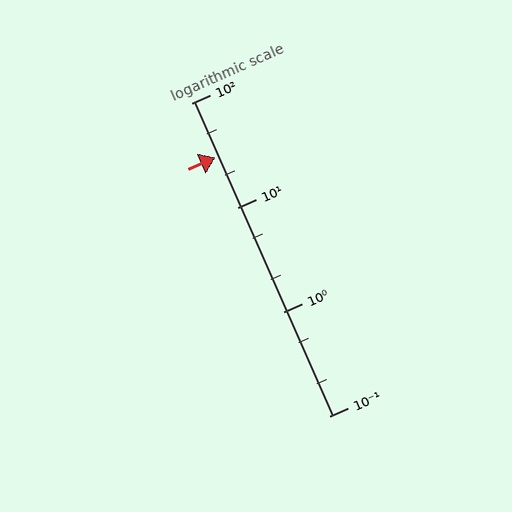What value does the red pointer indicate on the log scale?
The pointer indicates approximately 30.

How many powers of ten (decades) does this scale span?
The scale spans 3 decades, from 0.1 to 100.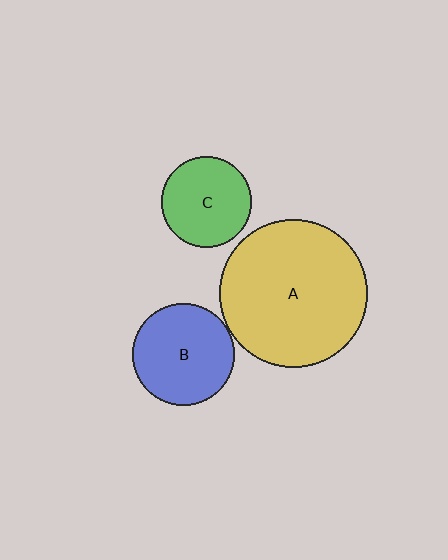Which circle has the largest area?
Circle A (yellow).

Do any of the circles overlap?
No, none of the circles overlap.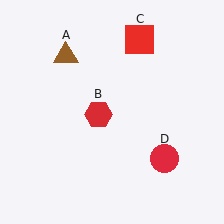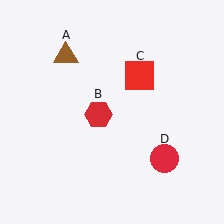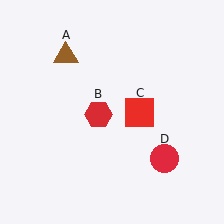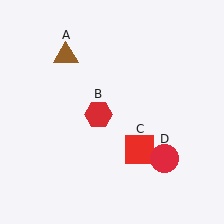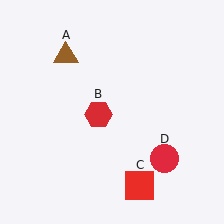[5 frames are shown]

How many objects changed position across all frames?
1 object changed position: red square (object C).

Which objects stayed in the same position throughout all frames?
Brown triangle (object A) and red hexagon (object B) and red circle (object D) remained stationary.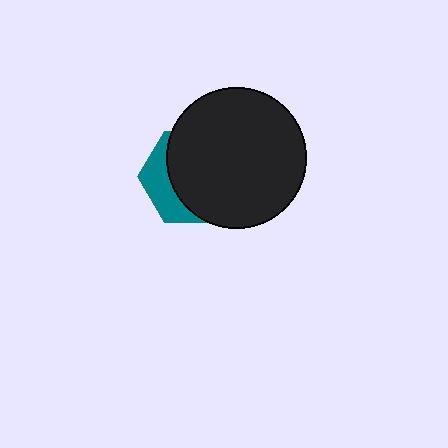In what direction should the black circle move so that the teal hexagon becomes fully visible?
The black circle should move right. That is the shortest direction to clear the overlap and leave the teal hexagon fully visible.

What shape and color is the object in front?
The object in front is a black circle.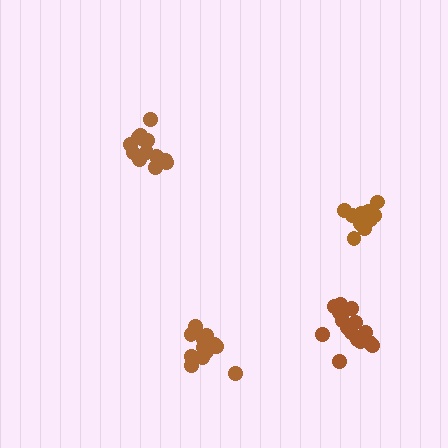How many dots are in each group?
Group 1: 14 dots, Group 2: 13 dots, Group 3: 17 dots, Group 4: 12 dots (56 total).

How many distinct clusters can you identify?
There are 4 distinct clusters.